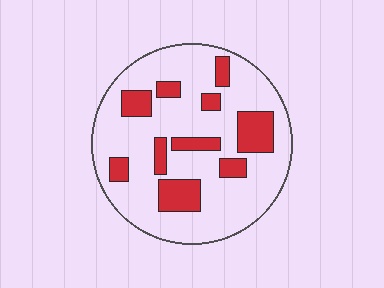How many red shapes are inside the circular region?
10.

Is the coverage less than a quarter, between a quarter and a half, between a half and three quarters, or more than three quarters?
Less than a quarter.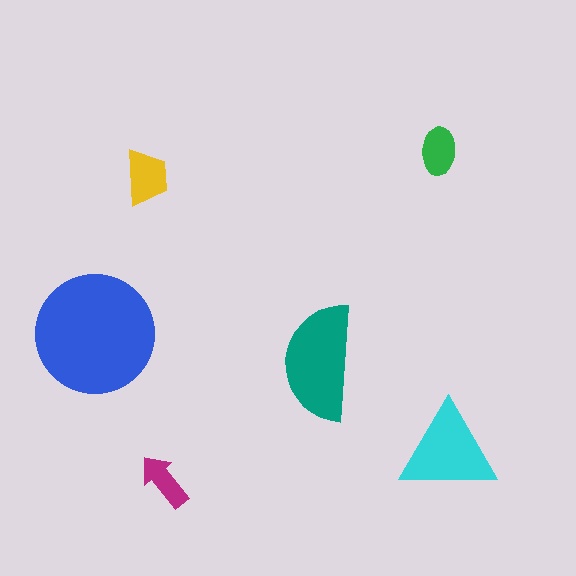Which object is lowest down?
The magenta arrow is bottommost.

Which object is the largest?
The blue circle.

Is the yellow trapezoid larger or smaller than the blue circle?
Smaller.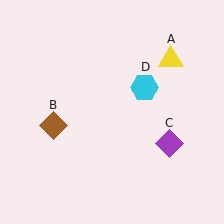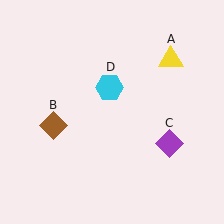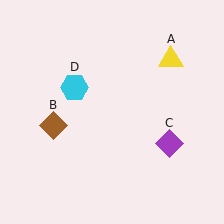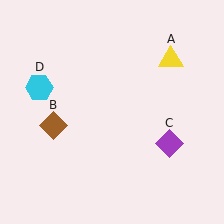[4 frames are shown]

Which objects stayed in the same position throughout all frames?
Yellow triangle (object A) and brown diamond (object B) and purple diamond (object C) remained stationary.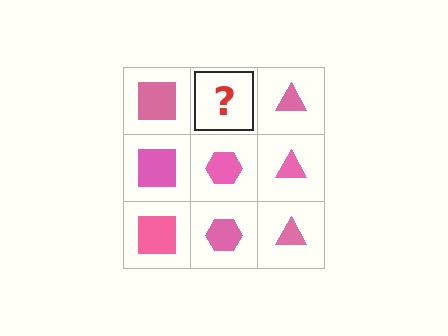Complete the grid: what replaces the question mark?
The question mark should be replaced with a pink hexagon.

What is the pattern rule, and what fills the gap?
The rule is that each column has a consistent shape. The gap should be filled with a pink hexagon.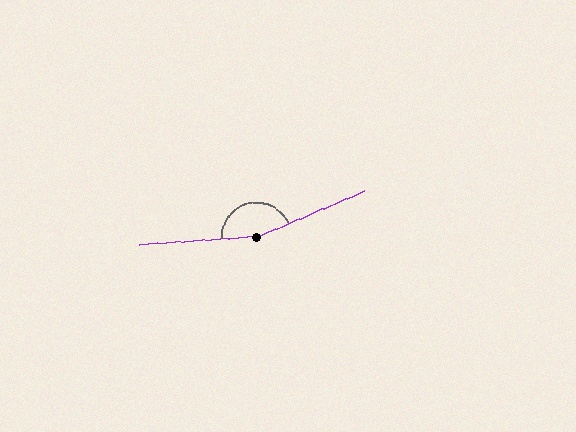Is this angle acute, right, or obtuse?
It is obtuse.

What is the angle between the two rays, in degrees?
Approximately 161 degrees.